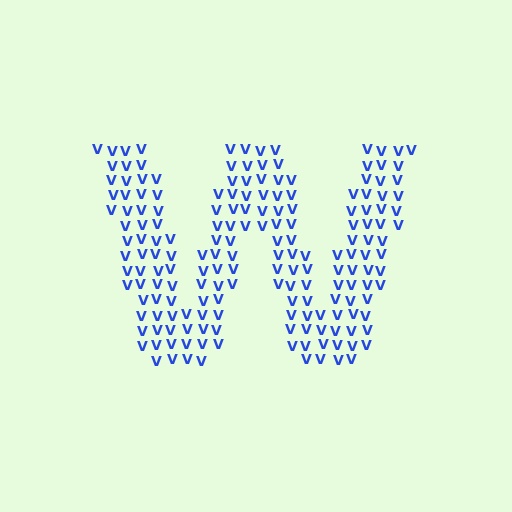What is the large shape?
The large shape is the letter W.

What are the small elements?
The small elements are letter V's.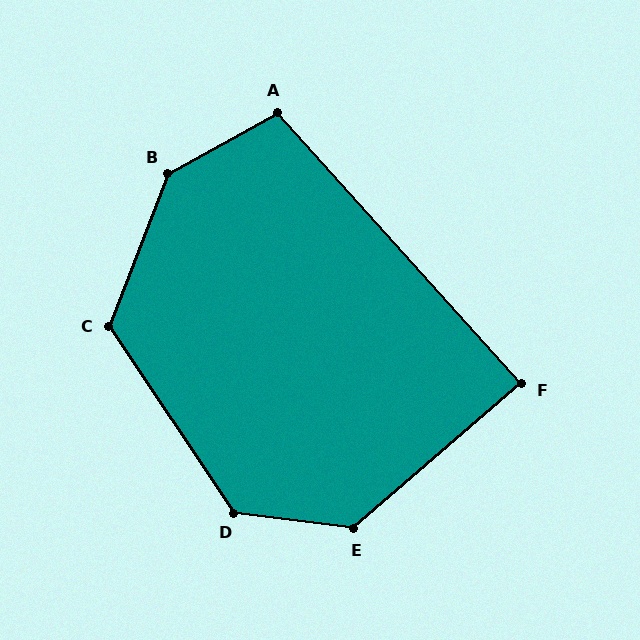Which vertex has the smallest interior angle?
F, at approximately 89 degrees.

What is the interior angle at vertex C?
Approximately 125 degrees (obtuse).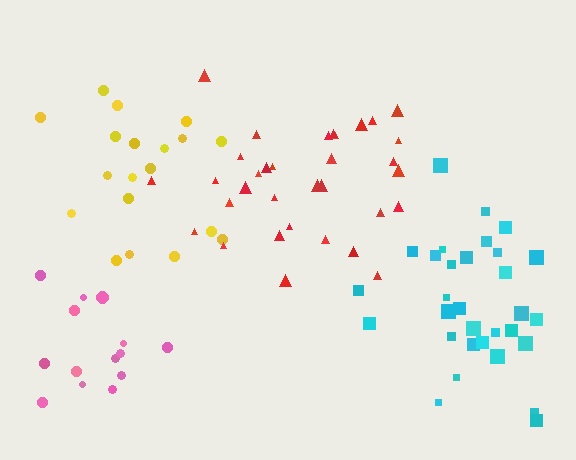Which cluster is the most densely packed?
Red.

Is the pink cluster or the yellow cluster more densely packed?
Yellow.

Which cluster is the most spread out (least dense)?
Pink.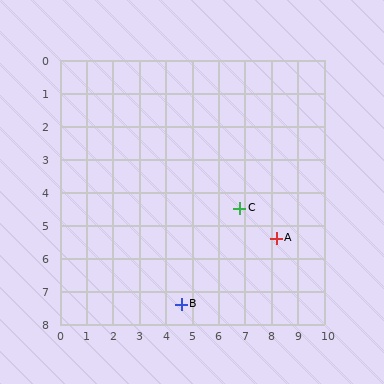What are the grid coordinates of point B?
Point B is at approximately (4.6, 7.4).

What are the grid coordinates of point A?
Point A is at approximately (8.2, 5.4).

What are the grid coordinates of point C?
Point C is at approximately (6.8, 4.5).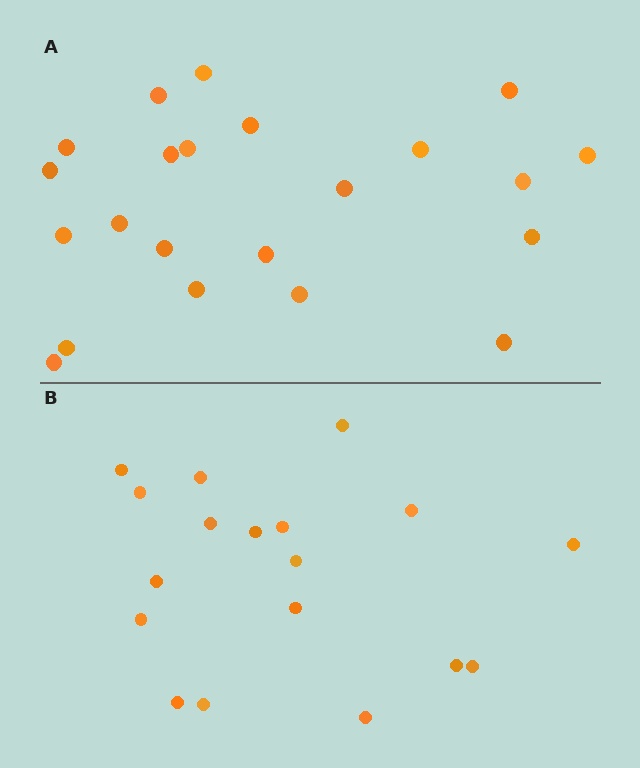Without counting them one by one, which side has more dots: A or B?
Region A (the top region) has more dots.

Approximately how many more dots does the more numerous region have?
Region A has about 4 more dots than region B.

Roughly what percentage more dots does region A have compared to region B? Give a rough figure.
About 20% more.